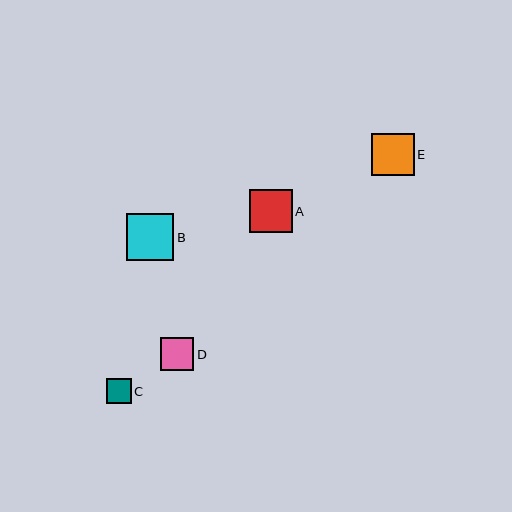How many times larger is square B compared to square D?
Square B is approximately 1.4 times the size of square D.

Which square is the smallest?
Square C is the smallest with a size of approximately 25 pixels.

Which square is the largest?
Square B is the largest with a size of approximately 47 pixels.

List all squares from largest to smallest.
From largest to smallest: B, A, E, D, C.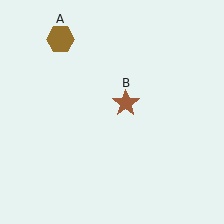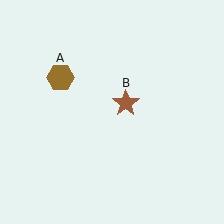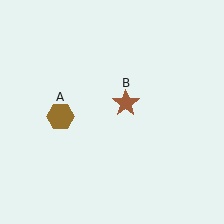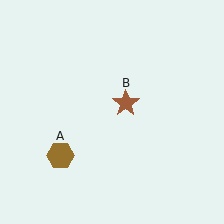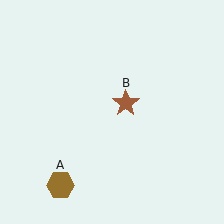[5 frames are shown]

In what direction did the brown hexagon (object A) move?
The brown hexagon (object A) moved down.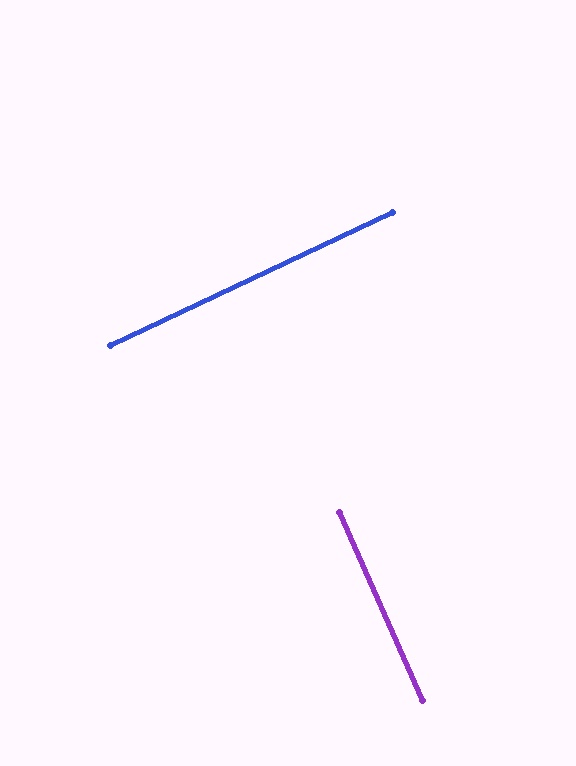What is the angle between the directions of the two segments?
Approximately 88 degrees.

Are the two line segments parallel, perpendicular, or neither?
Perpendicular — they meet at approximately 88°.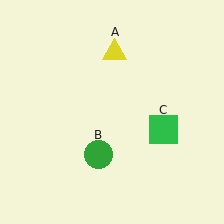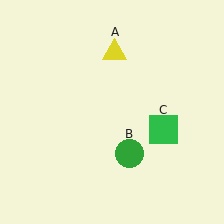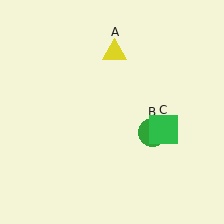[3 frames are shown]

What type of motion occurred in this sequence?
The green circle (object B) rotated counterclockwise around the center of the scene.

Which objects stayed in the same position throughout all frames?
Yellow triangle (object A) and green square (object C) remained stationary.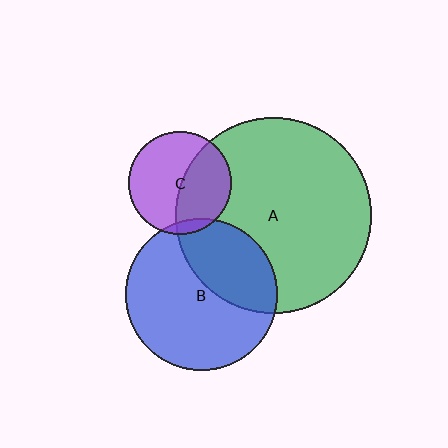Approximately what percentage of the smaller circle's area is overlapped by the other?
Approximately 35%.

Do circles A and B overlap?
Yes.